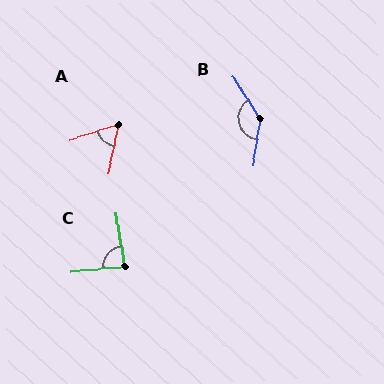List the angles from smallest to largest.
A (59°), C (86°), B (138°).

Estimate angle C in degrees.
Approximately 86 degrees.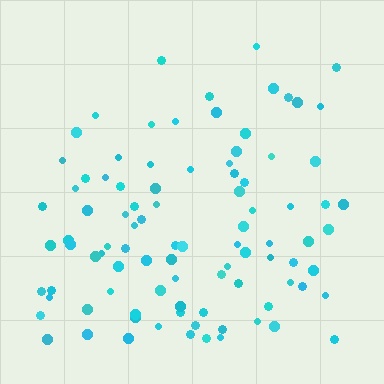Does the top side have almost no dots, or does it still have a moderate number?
Still a moderate number, just noticeably fewer than the bottom.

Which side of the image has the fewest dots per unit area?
The top.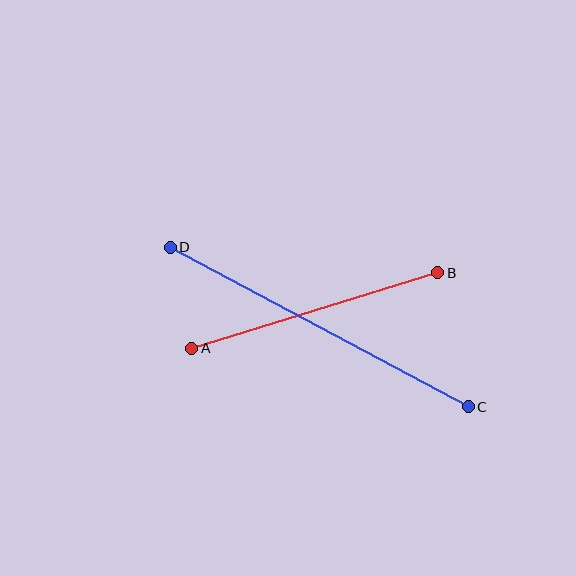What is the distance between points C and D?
The distance is approximately 338 pixels.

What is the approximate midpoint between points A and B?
The midpoint is at approximately (315, 310) pixels.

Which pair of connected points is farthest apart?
Points C and D are farthest apart.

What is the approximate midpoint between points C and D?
The midpoint is at approximately (319, 327) pixels.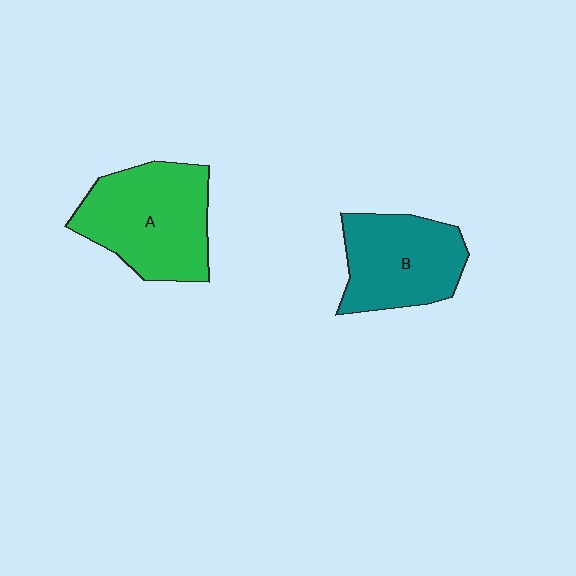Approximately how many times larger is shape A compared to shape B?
Approximately 1.2 times.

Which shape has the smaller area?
Shape B (teal).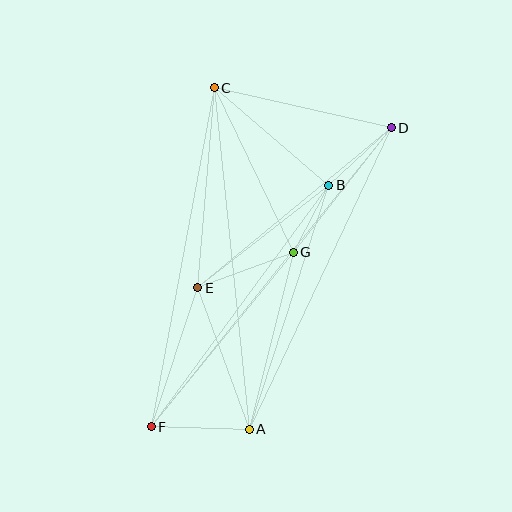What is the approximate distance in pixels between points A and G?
The distance between A and G is approximately 183 pixels.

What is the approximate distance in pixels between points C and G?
The distance between C and G is approximately 182 pixels.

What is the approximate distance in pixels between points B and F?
The distance between B and F is approximately 300 pixels.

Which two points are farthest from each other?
Points D and F are farthest from each other.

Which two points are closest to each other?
Points B and G are closest to each other.